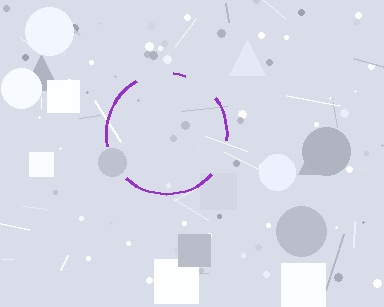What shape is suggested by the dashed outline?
The dashed outline suggests a circle.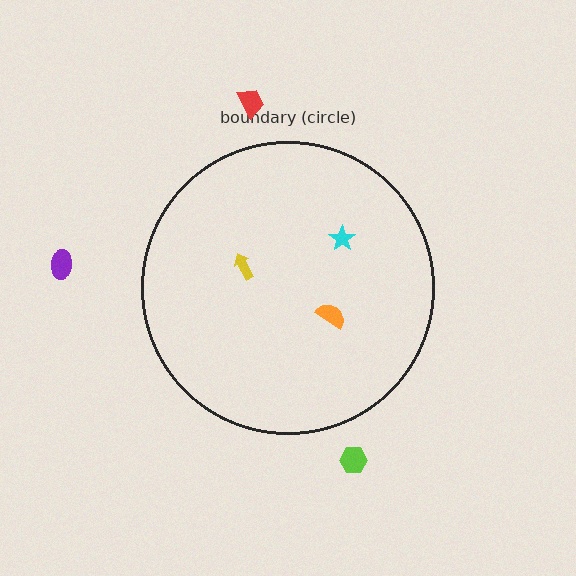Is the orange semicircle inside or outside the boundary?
Inside.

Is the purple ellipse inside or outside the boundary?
Outside.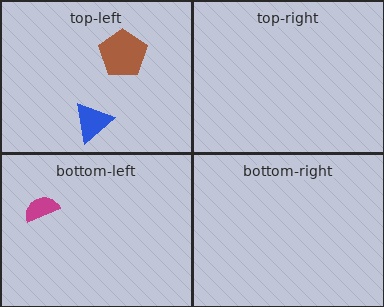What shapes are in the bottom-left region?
The magenta semicircle.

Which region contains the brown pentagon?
The top-left region.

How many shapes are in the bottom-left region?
1.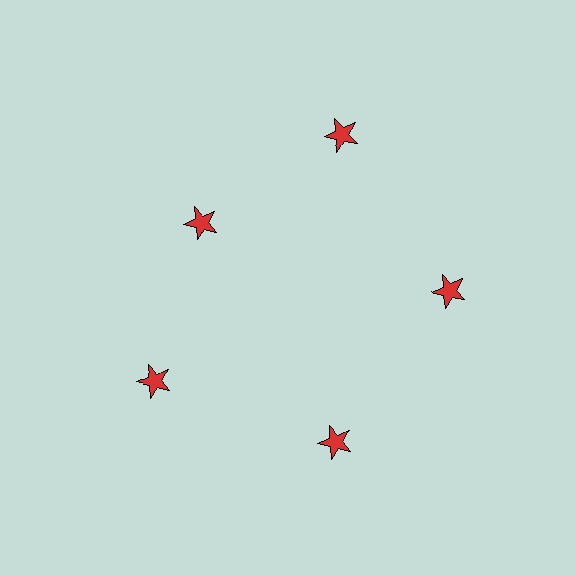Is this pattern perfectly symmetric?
No. The 5 red stars are arranged in a ring, but one element near the 10 o'clock position is pulled inward toward the center, breaking the 5-fold rotational symmetry.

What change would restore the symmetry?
The symmetry would be restored by moving it outward, back onto the ring so that all 5 stars sit at equal angles and equal distance from the center.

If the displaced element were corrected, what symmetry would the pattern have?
It would have 5-fold rotational symmetry — the pattern would map onto itself every 72 degrees.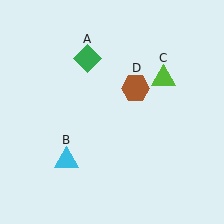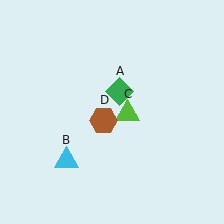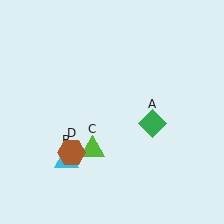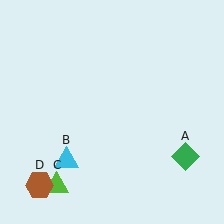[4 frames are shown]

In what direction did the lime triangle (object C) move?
The lime triangle (object C) moved down and to the left.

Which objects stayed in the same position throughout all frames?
Cyan triangle (object B) remained stationary.